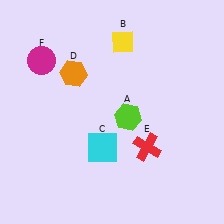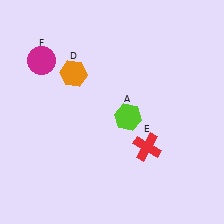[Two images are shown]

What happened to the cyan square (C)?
The cyan square (C) was removed in Image 2. It was in the bottom-left area of Image 1.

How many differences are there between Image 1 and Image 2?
There are 2 differences between the two images.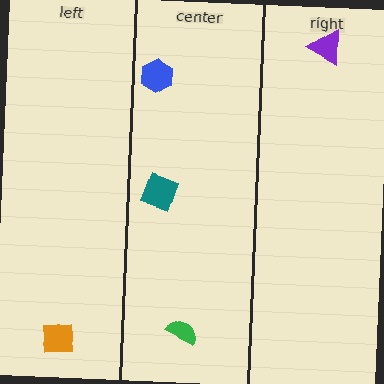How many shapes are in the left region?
1.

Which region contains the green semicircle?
The center region.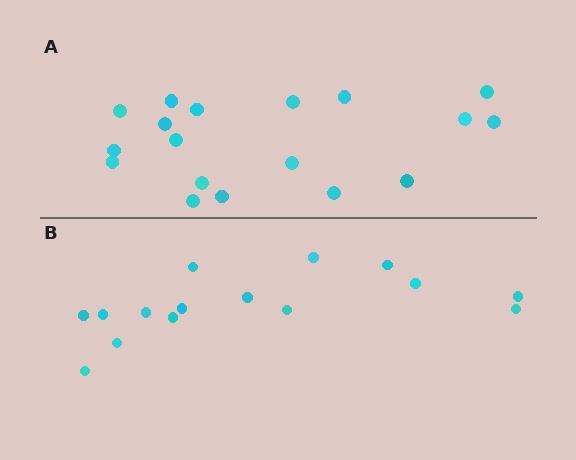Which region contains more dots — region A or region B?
Region A (the top region) has more dots.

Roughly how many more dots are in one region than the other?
Region A has just a few more — roughly 2 or 3 more dots than region B.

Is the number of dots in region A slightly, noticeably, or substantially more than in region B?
Region A has only slightly more — the two regions are fairly close. The ratio is roughly 1.2 to 1.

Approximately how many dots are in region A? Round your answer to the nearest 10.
About 20 dots. (The exact count is 18, which rounds to 20.)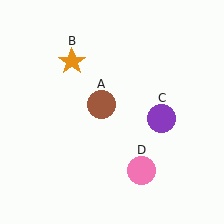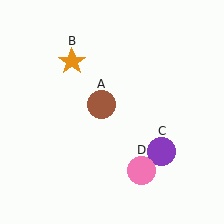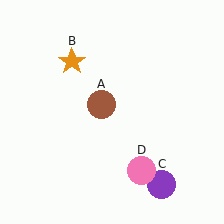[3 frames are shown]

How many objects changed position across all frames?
1 object changed position: purple circle (object C).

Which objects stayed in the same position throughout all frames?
Brown circle (object A) and orange star (object B) and pink circle (object D) remained stationary.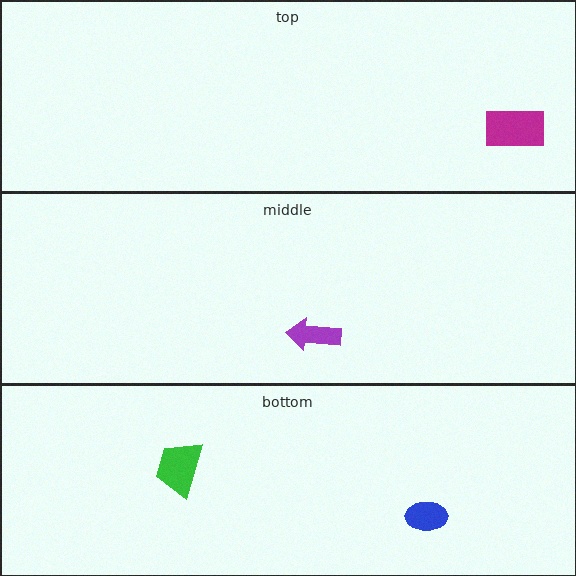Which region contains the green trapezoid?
The bottom region.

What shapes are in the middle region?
The purple arrow.